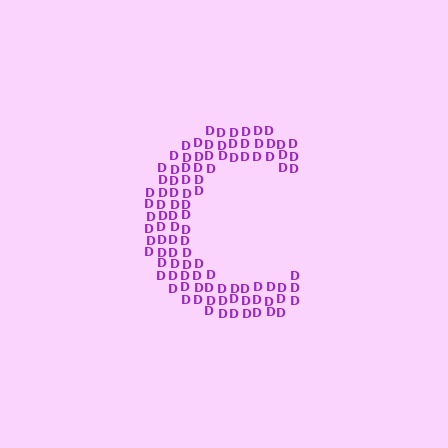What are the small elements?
The small elements are letter D's.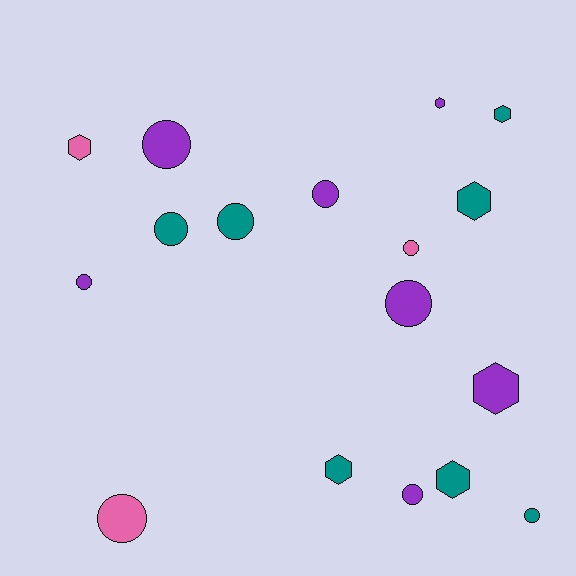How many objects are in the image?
There are 17 objects.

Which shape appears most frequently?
Circle, with 10 objects.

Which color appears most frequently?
Purple, with 7 objects.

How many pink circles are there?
There are 2 pink circles.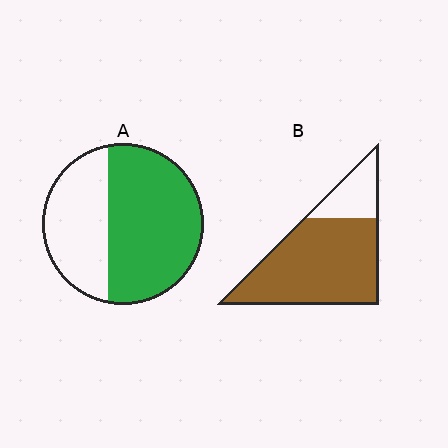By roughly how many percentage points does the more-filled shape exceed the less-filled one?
By roughly 15 percentage points (B over A).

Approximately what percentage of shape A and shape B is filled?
A is approximately 60% and B is approximately 80%.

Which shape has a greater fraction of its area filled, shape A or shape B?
Shape B.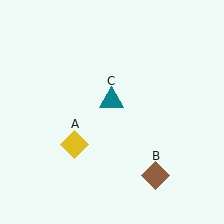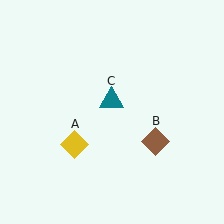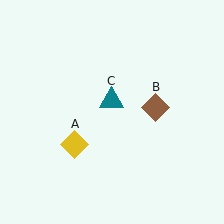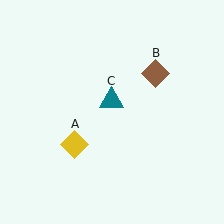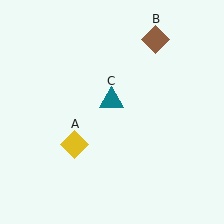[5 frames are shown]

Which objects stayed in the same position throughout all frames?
Yellow diamond (object A) and teal triangle (object C) remained stationary.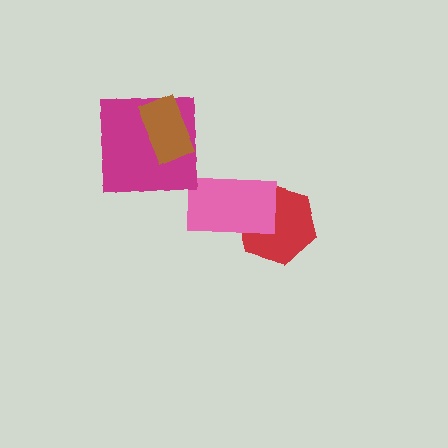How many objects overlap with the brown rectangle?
1 object overlaps with the brown rectangle.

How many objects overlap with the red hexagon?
1 object overlaps with the red hexagon.